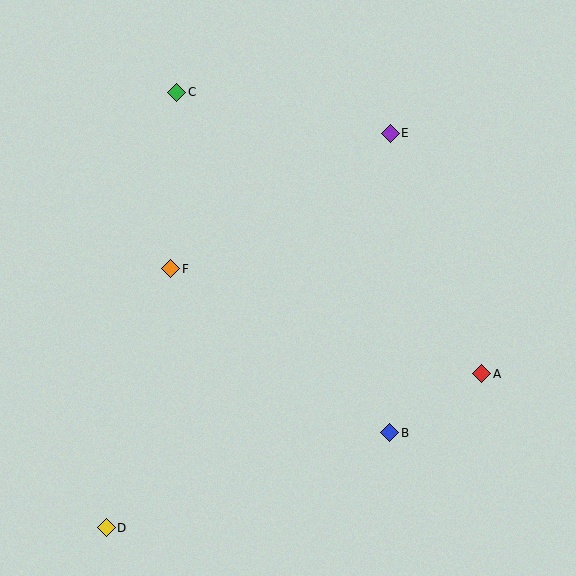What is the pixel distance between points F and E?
The distance between F and E is 258 pixels.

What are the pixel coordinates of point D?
Point D is at (106, 528).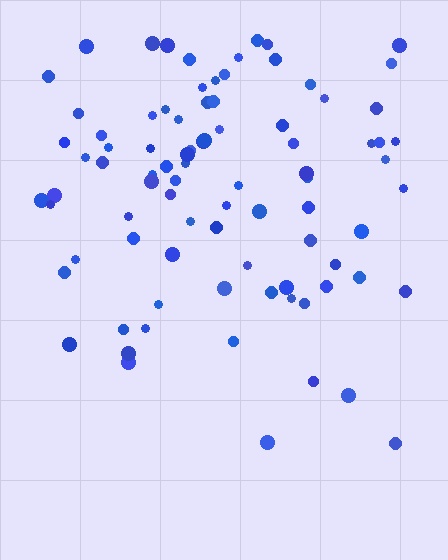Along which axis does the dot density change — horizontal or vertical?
Vertical.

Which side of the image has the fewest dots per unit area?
The bottom.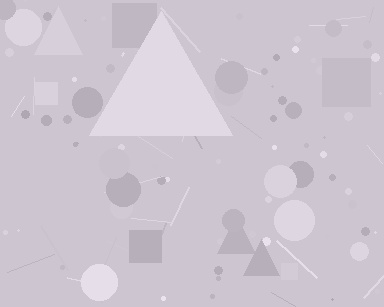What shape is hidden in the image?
A triangle is hidden in the image.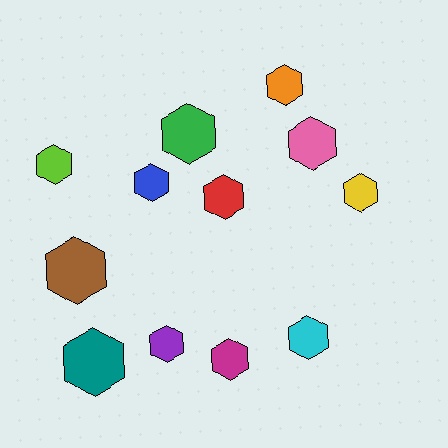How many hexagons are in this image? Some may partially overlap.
There are 12 hexagons.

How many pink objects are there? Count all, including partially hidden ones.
There is 1 pink object.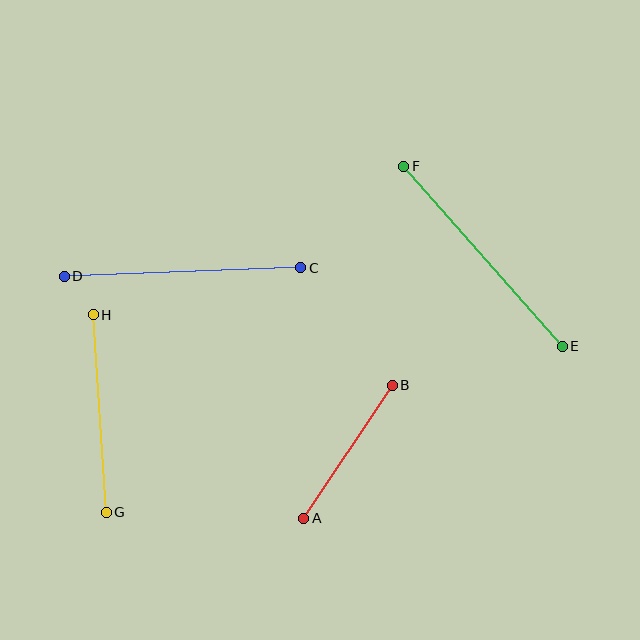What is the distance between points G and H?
The distance is approximately 198 pixels.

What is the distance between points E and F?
The distance is approximately 240 pixels.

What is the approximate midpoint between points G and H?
The midpoint is at approximately (100, 414) pixels.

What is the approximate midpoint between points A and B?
The midpoint is at approximately (348, 452) pixels.